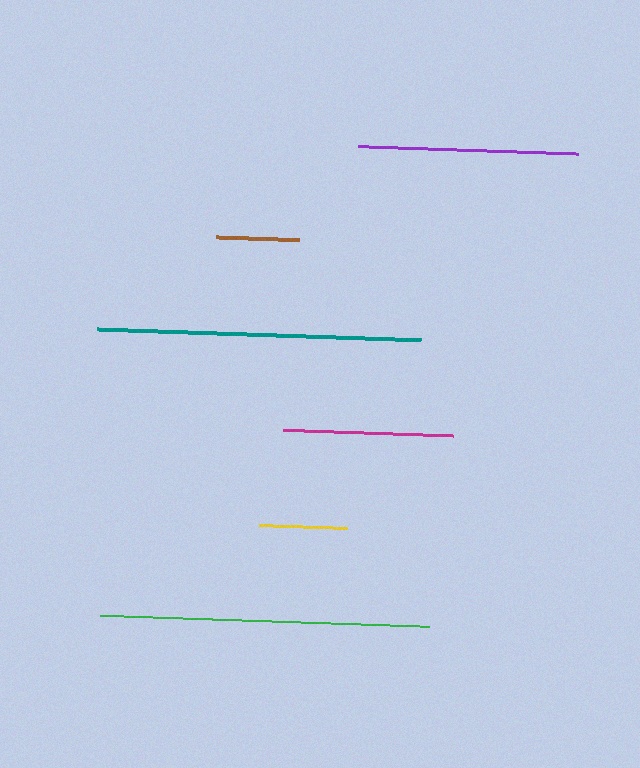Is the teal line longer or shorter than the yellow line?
The teal line is longer than the yellow line.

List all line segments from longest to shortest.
From longest to shortest: green, teal, purple, magenta, yellow, brown.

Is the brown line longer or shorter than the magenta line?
The magenta line is longer than the brown line.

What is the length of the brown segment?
The brown segment is approximately 84 pixels long.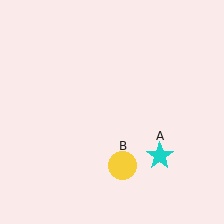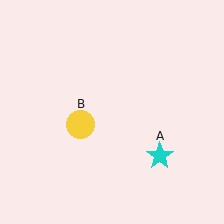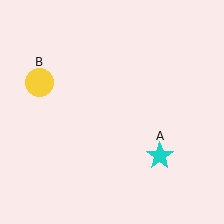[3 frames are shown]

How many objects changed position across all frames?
1 object changed position: yellow circle (object B).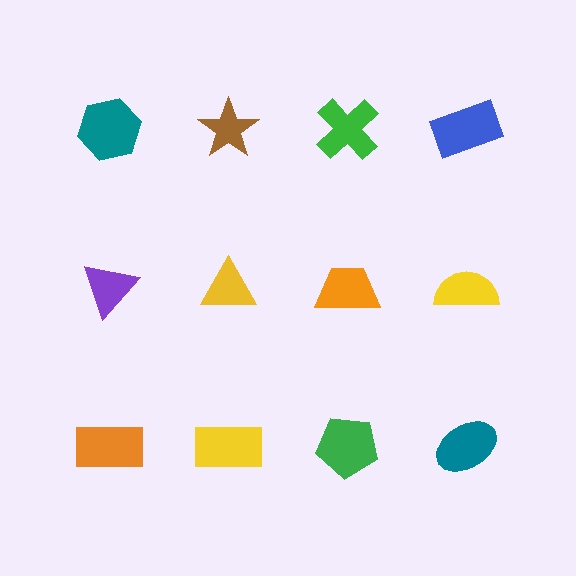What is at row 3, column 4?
A teal ellipse.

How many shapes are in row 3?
4 shapes.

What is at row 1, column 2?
A brown star.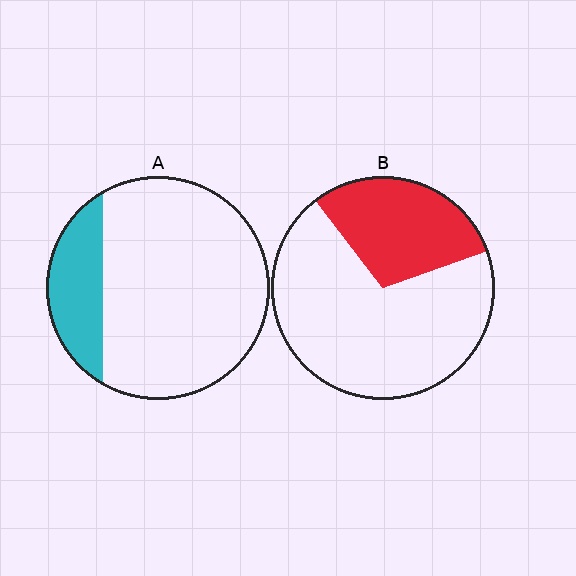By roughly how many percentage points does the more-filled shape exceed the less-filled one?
By roughly 10 percentage points (B over A).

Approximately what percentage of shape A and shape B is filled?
A is approximately 20% and B is approximately 30%.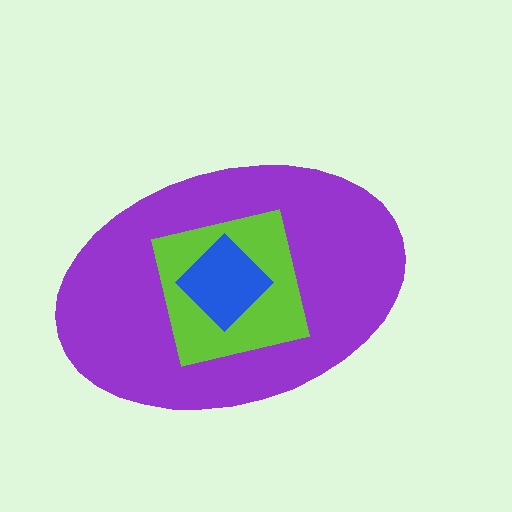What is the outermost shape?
The purple ellipse.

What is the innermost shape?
The blue diamond.